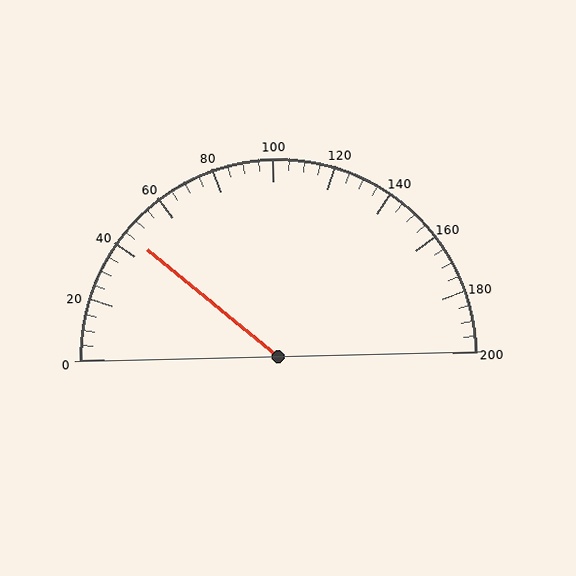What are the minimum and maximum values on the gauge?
The gauge ranges from 0 to 200.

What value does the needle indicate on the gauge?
The needle indicates approximately 45.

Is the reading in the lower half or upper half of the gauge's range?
The reading is in the lower half of the range (0 to 200).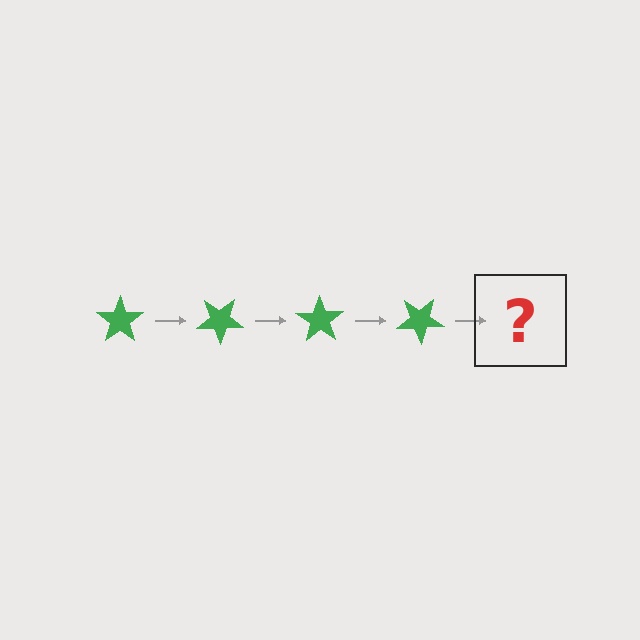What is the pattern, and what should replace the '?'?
The pattern is that the star rotates 35 degrees each step. The '?' should be a green star rotated 140 degrees.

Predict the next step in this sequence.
The next step is a green star rotated 140 degrees.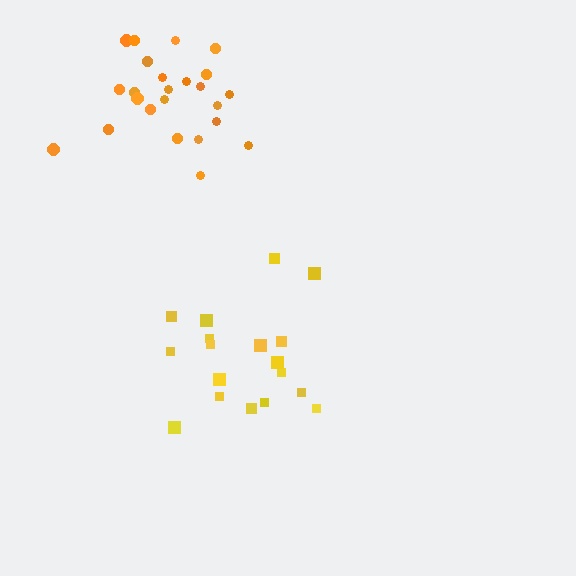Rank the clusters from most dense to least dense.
orange, yellow.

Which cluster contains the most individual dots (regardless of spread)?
Orange (24).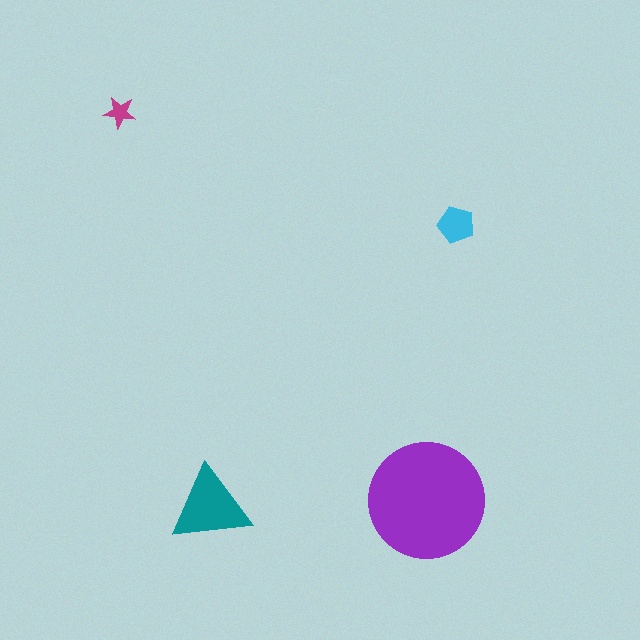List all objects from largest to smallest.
The purple circle, the teal triangle, the cyan pentagon, the magenta star.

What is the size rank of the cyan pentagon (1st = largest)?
3rd.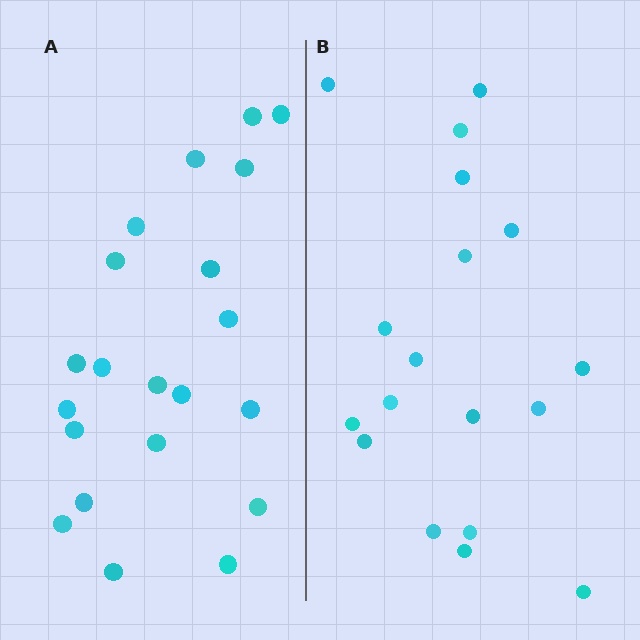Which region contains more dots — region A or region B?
Region A (the left region) has more dots.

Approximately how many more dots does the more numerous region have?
Region A has just a few more — roughly 2 or 3 more dots than region B.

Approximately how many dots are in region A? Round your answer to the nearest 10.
About 20 dots. (The exact count is 21, which rounds to 20.)